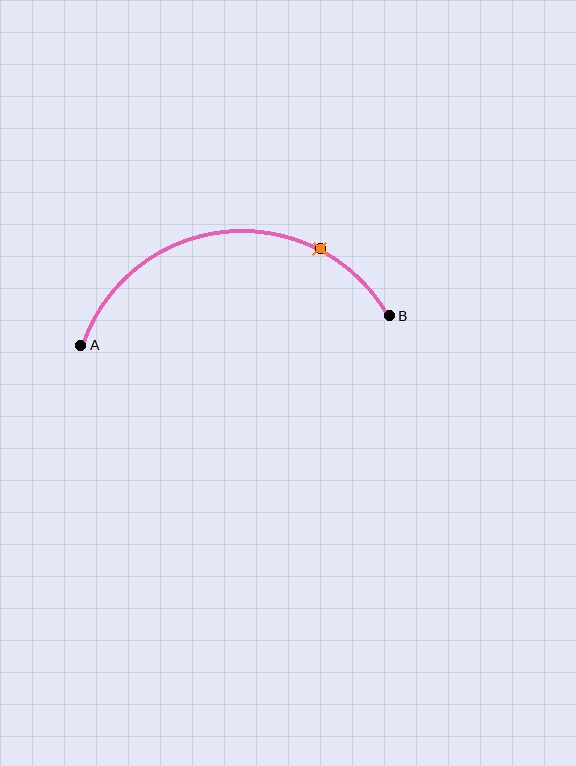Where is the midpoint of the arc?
The arc midpoint is the point on the curve farthest from the straight line joining A and B. It sits above that line.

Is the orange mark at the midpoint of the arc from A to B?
No. The orange mark lies on the arc but is closer to endpoint B. The arc midpoint would be at the point on the curve equidistant along the arc from both A and B.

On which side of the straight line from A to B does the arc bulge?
The arc bulges above the straight line connecting A and B.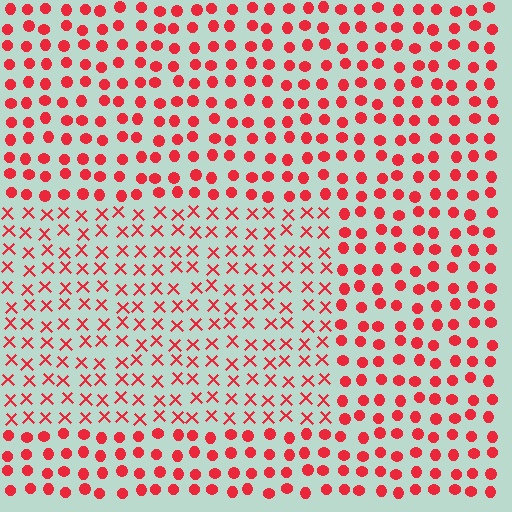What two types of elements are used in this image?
The image uses X marks inside the rectangle region and circles outside it.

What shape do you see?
I see a rectangle.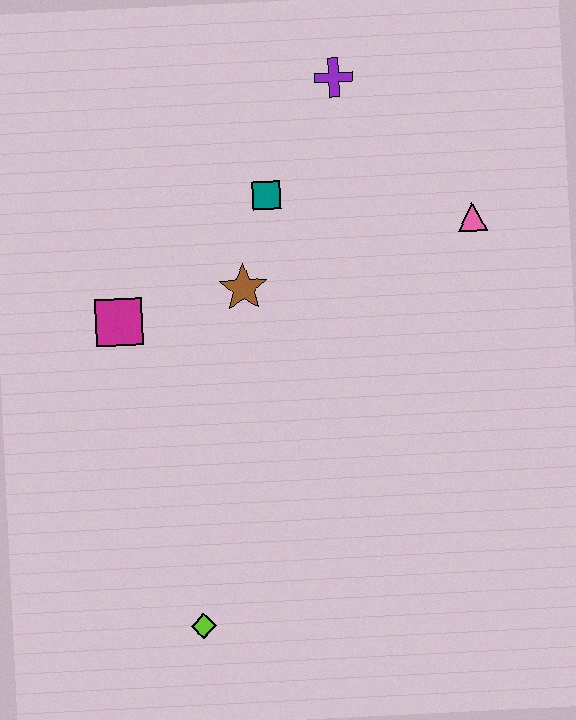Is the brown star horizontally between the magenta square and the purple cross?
Yes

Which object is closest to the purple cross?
The teal square is closest to the purple cross.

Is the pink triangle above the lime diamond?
Yes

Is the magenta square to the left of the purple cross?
Yes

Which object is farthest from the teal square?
The lime diamond is farthest from the teal square.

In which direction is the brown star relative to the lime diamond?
The brown star is above the lime diamond.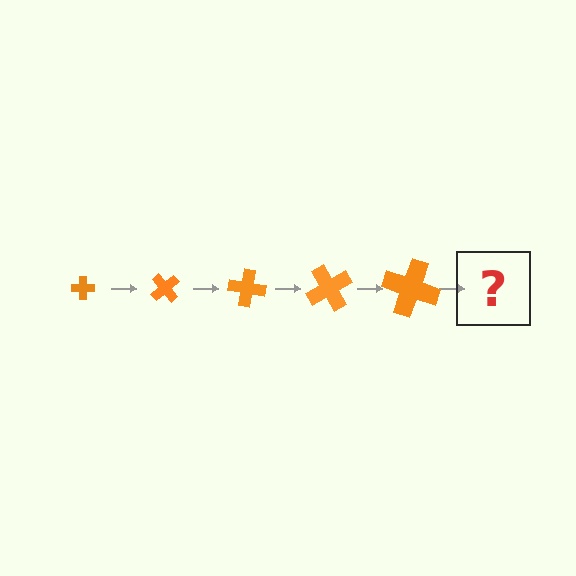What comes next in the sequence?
The next element should be a cross, larger than the previous one and rotated 250 degrees from the start.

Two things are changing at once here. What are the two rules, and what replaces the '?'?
The two rules are that the cross grows larger each step and it rotates 50 degrees each step. The '?' should be a cross, larger than the previous one and rotated 250 degrees from the start.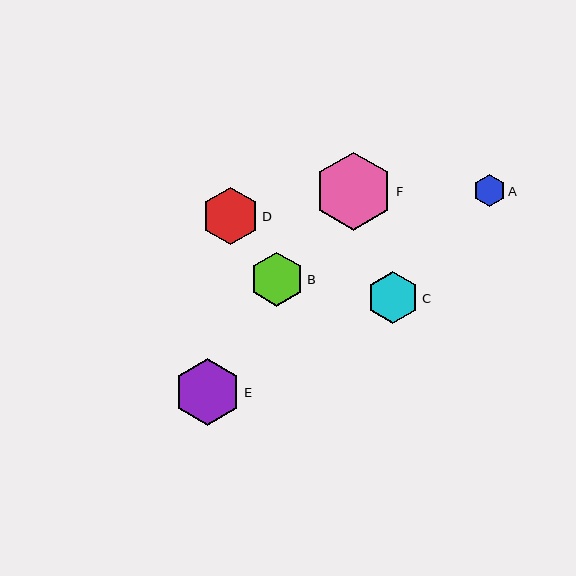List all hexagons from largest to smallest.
From largest to smallest: F, E, D, B, C, A.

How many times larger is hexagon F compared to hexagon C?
Hexagon F is approximately 1.5 times the size of hexagon C.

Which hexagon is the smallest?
Hexagon A is the smallest with a size of approximately 32 pixels.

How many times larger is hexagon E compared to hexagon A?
Hexagon E is approximately 2.1 times the size of hexagon A.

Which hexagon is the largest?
Hexagon F is the largest with a size of approximately 78 pixels.